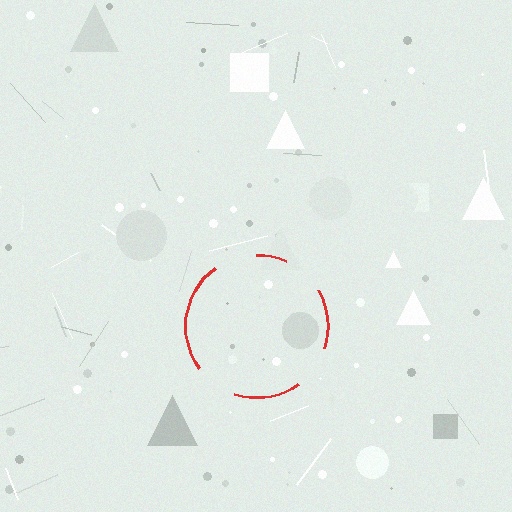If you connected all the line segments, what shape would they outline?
They would outline a circle.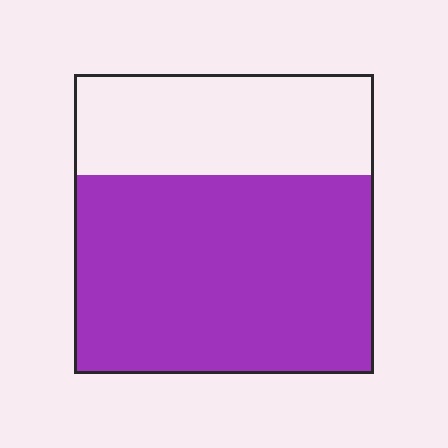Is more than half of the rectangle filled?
Yes.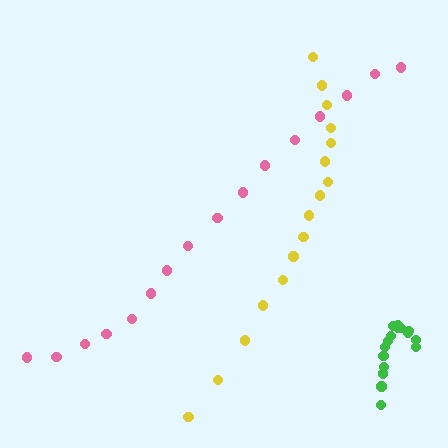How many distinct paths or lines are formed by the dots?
There are 3 distinct paths.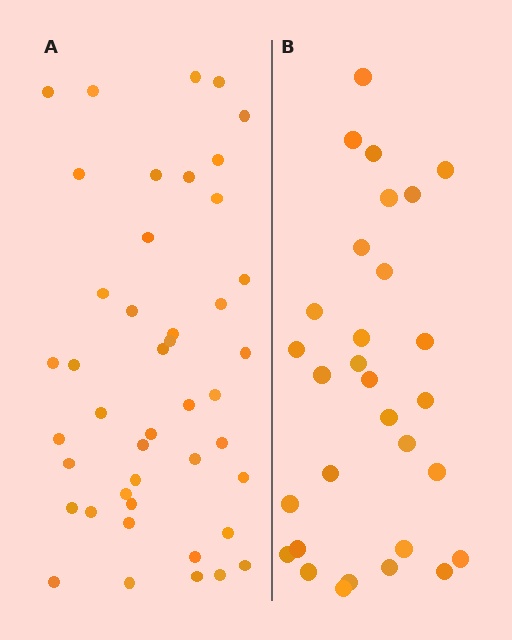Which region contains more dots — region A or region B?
Region A (the left region) has more dots.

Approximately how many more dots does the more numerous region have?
Region A has approximately 15 more dots than region B.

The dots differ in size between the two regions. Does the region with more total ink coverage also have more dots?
No. Region B has more total ink coverage because its dots are larger, but region A actually contains more individual dots. Total area can be misleading — the number of items is what matters here.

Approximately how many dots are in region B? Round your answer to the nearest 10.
About 30 dots.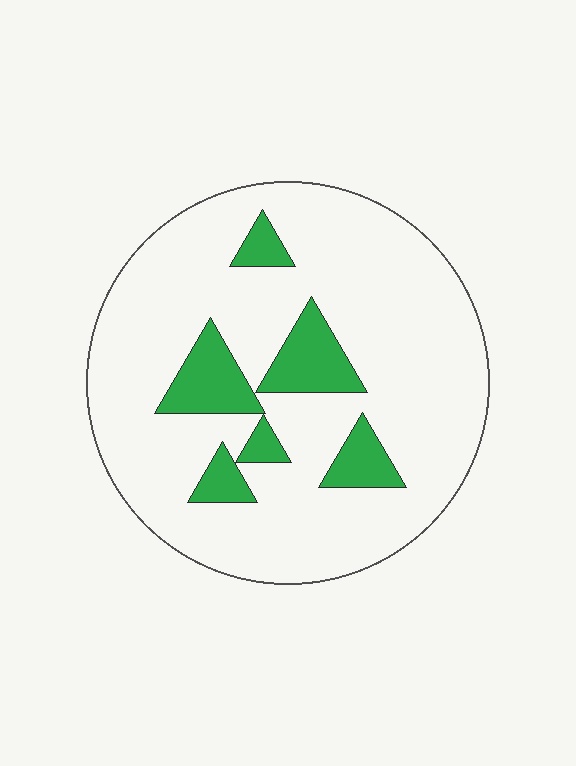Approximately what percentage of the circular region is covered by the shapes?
Approximately 15%.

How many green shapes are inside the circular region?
6.